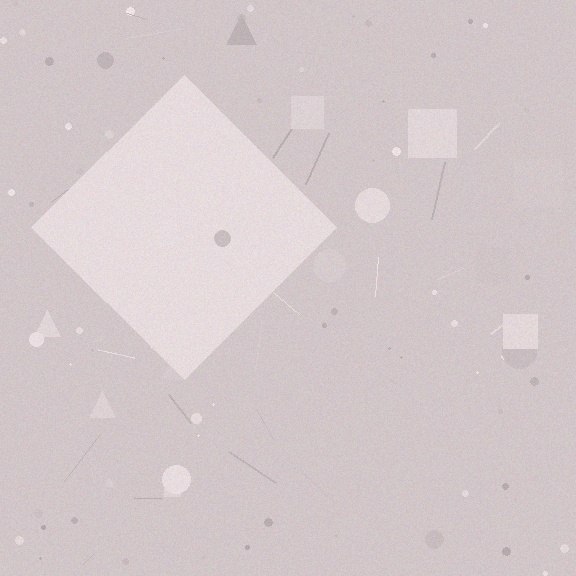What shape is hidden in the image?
A diamond is hidden in the image.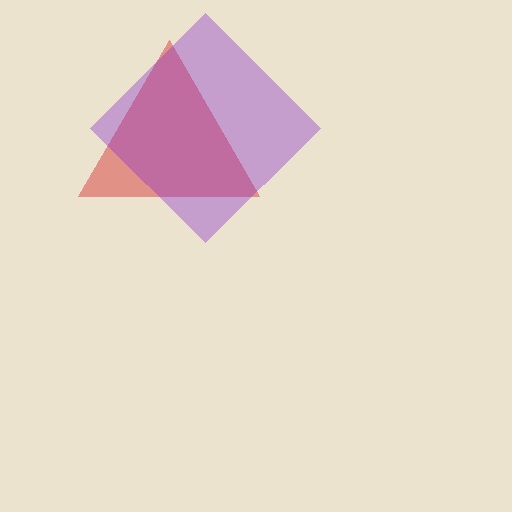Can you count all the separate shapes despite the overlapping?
Yes, there are 2 separate shapes.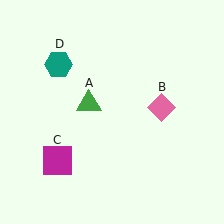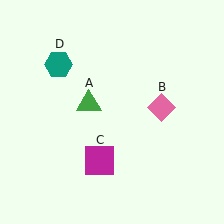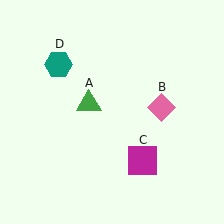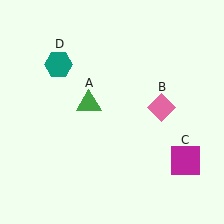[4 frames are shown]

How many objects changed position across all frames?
1 object changed position: magenta square (object C).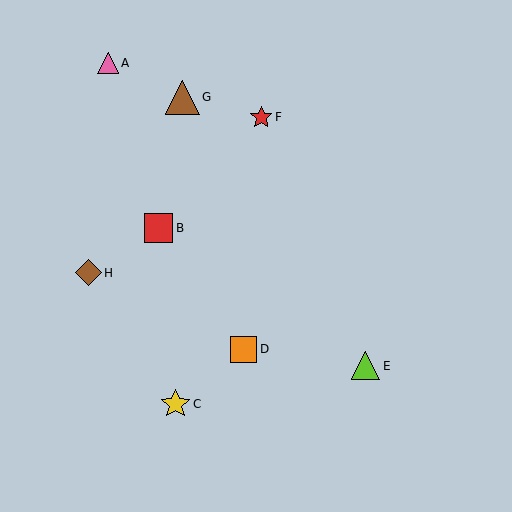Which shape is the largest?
The brown triangle (labeled G) is the largest.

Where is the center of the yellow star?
The center of the yellow star is at (176, 404).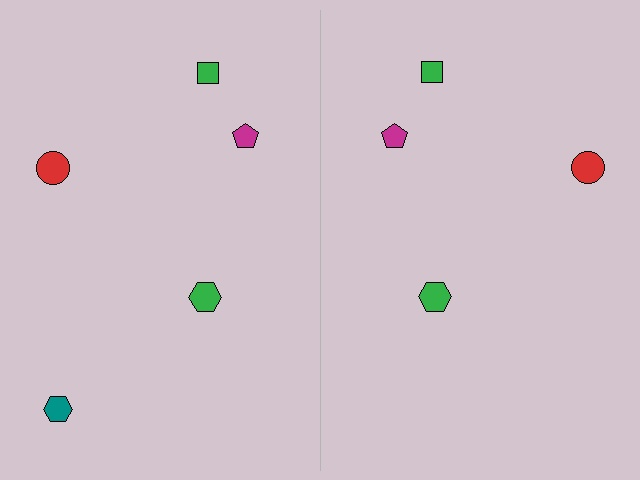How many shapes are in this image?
There are 9 shapes in this image.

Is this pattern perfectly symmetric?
No, the pattern is not perfectly symmetric. A teal hexagon is missing from the right side.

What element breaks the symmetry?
A teal hexagon is missing from the right side.